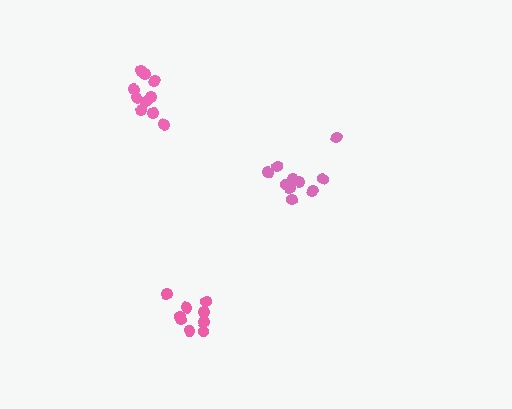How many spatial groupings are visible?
There are 3 spatial groupings.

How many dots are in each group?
Group 1: 10 dots, Group 2: 10 dots, Group 3: 9 dots (29 total).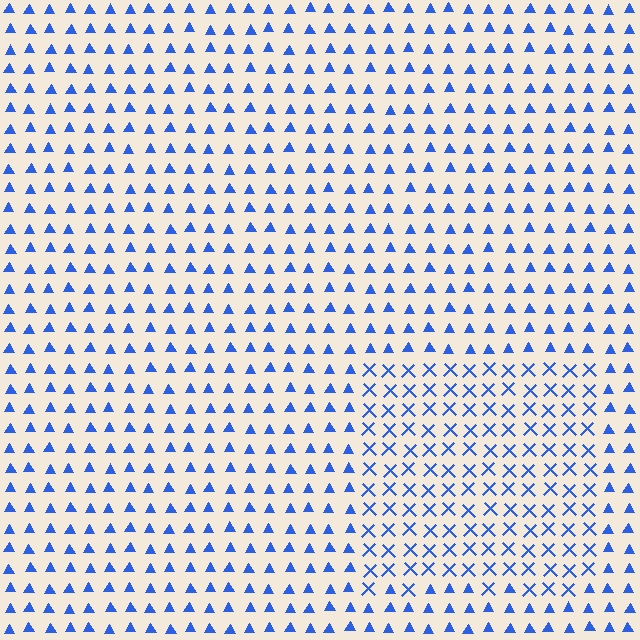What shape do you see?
I see a rectangle.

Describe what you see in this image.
The image is filled with small blue elements arranged in a uniform grid. A rectangle-shaped region contains X marks, while the surrounding area contains triangles. The boundary is defined purely by the change in element shape.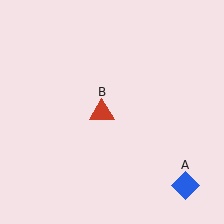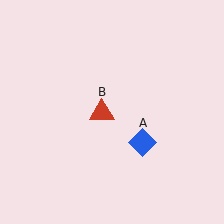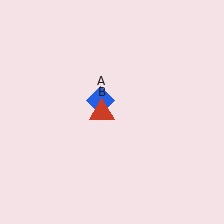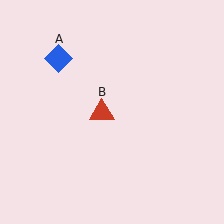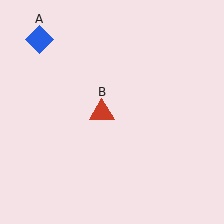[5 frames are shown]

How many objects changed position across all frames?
1 object changed position: blue diamond (object A).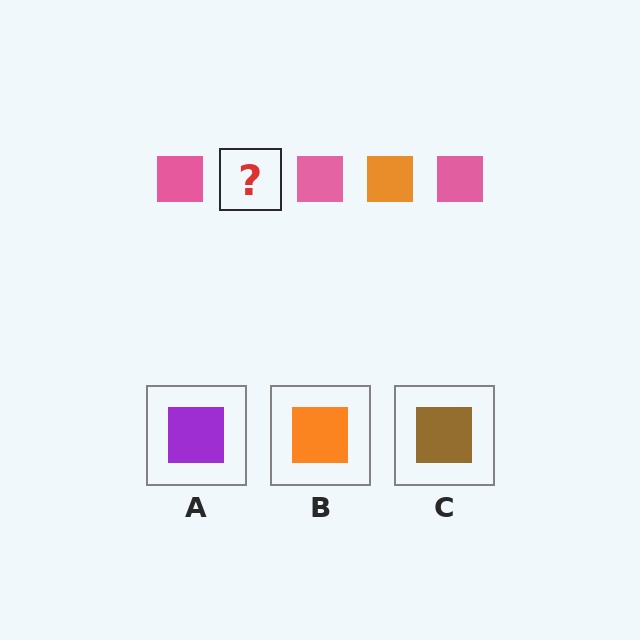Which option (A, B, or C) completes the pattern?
B.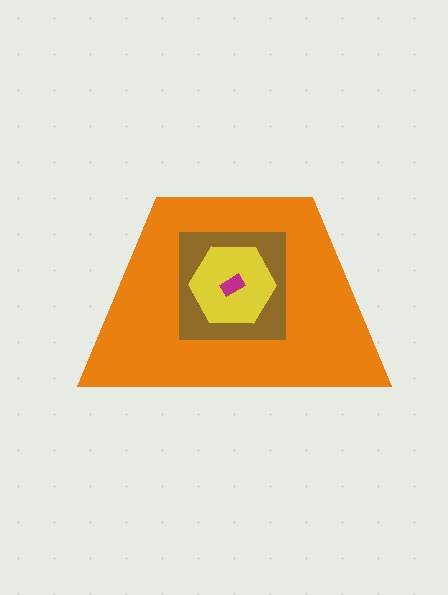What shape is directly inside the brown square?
The yellow hexagon.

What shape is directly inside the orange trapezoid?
The brown square.